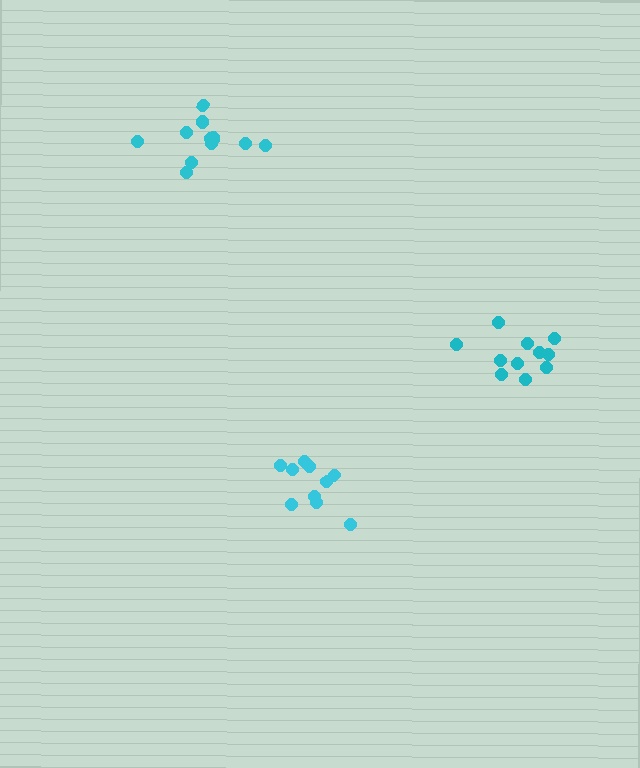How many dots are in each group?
Group 1: 12 dots, Group 2: 10 dots, Group 3: 11 dots (33 total).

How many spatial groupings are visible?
There are 3 spatial groupings.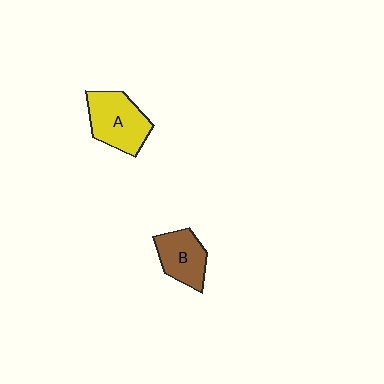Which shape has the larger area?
Shape A (yellow).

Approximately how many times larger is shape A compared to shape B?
Approximately 1.3 times.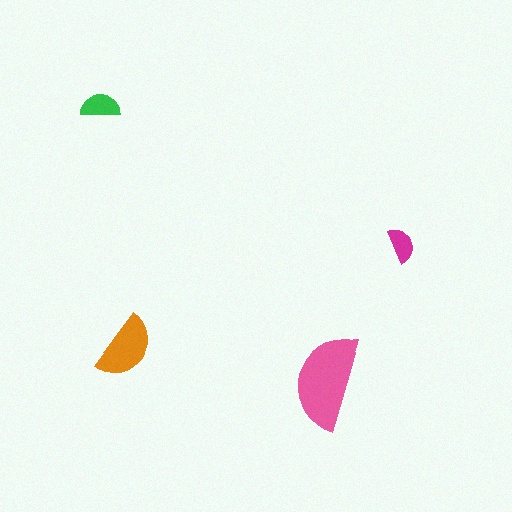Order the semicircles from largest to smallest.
the pink one, the orange one, the green one, the magenta one.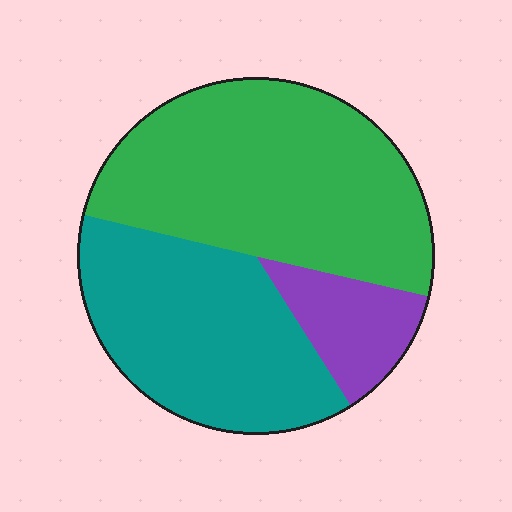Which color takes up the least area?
Purple, at roughly 10%.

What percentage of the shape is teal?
Teal covers 38% of the shape.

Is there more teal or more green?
Green.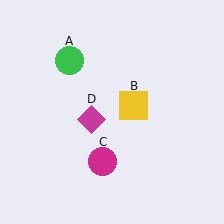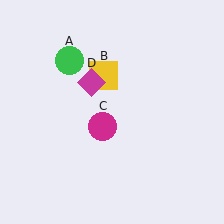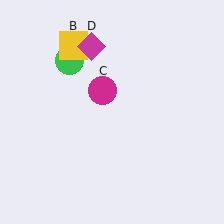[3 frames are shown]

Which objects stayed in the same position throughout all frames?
Green circle (object A) remained stationary.